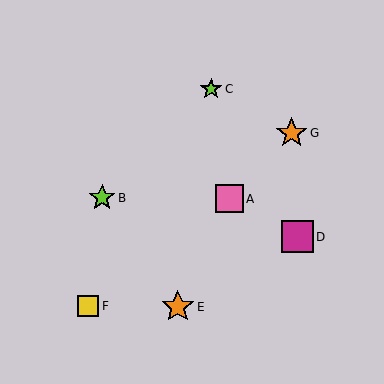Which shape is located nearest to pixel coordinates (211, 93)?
The lime star (labeled C) at (211, 89) is nearest to that location.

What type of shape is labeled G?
Shape G is an orange star.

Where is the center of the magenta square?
The center of the magenta square is at (297, 237).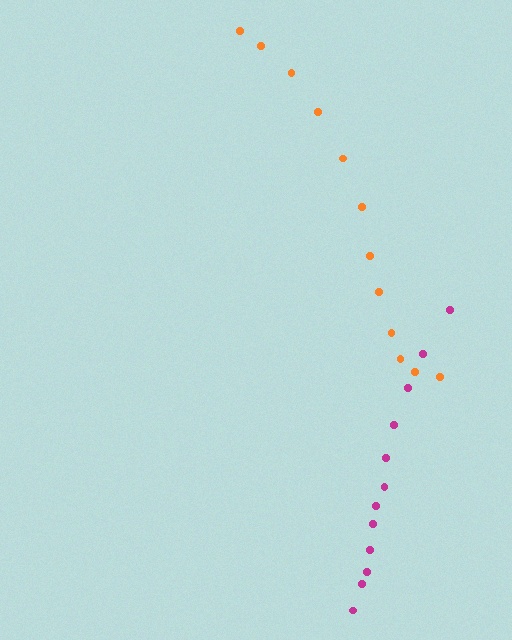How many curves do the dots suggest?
There are 2 distinct paths.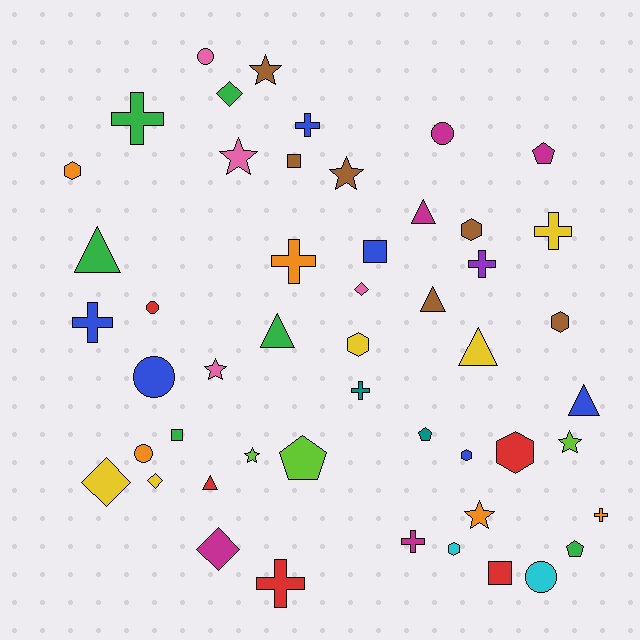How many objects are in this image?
There are 50 objects.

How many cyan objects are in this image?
There are 2 cyan objects.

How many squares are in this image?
There are 4 squares.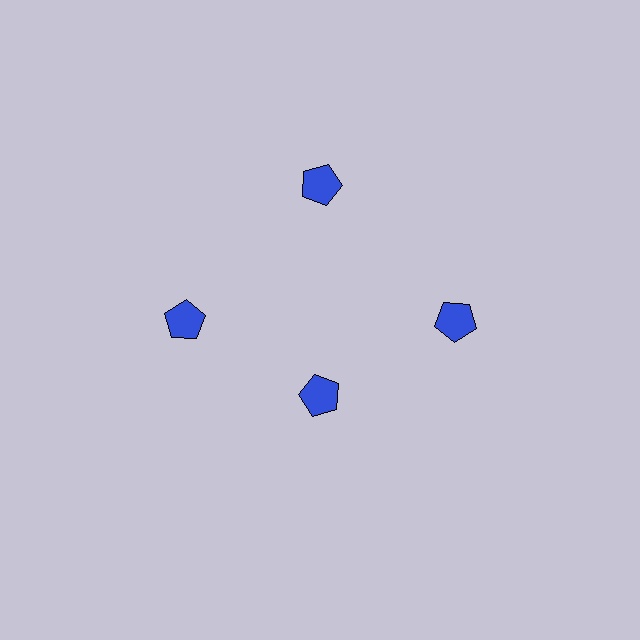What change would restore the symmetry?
The symmetry would be restored by moving it outward, back onto the ring so that all 4 pentagons sit at equal angles and equal distance from the center.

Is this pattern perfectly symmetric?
No. The 4 blue pentagons are arranged in a ring, but one element near the 6 o'clock position is pulled inward toward the center, breaking the 4-fold rotational symmetry.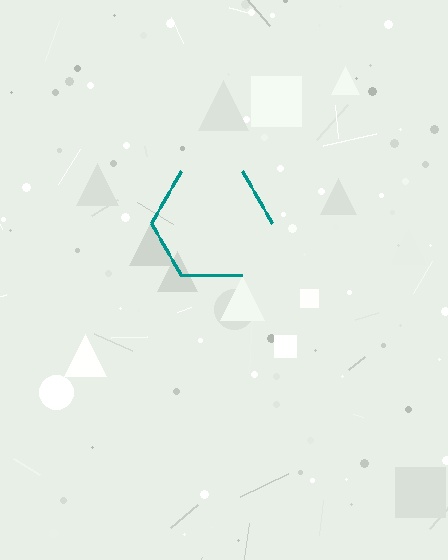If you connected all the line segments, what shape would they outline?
They would outline a hexagon.